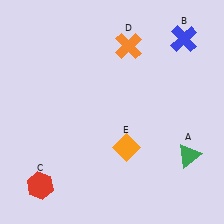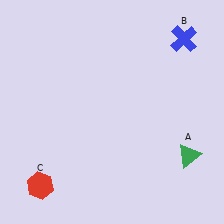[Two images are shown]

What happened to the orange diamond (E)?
The orange diamond (E) was removed in Image 2. It was in the bottom-right area of Image 1.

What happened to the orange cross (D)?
The orange cross (D) was removed in Image 2. It was in the top-right area of Image 1.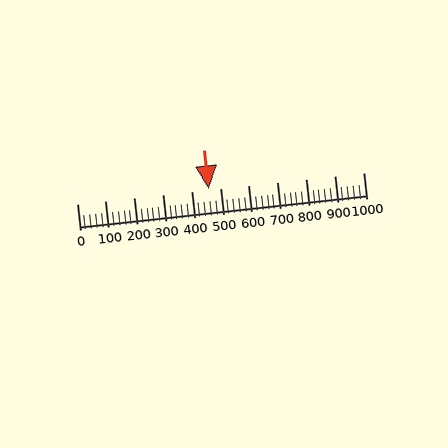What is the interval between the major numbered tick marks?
The major tick marks are spaced 100 units apart.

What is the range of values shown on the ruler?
The ruler shows values from 0 to 1000.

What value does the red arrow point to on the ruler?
The red arrow points to approximately 461.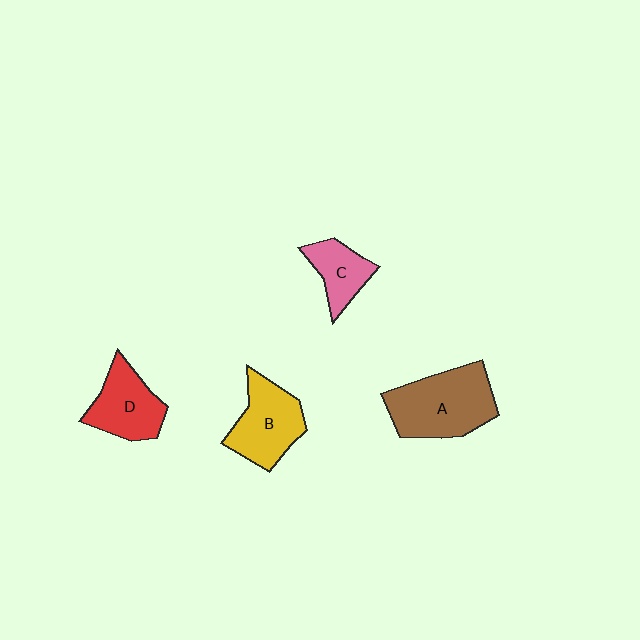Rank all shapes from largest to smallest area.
From largest to smallest: A (brown), B (yellow), D (red), C (pink).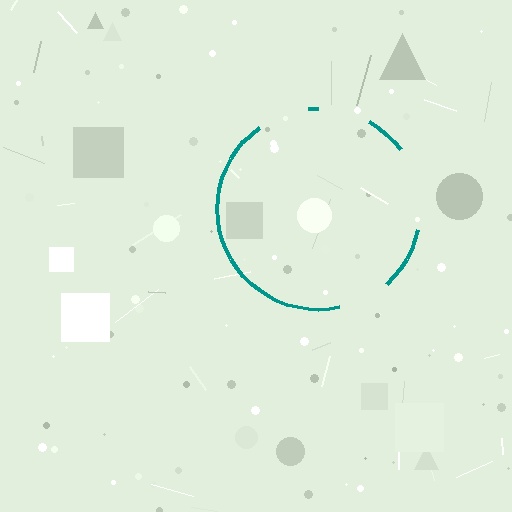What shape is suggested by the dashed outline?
The dashed outline suggests a circle.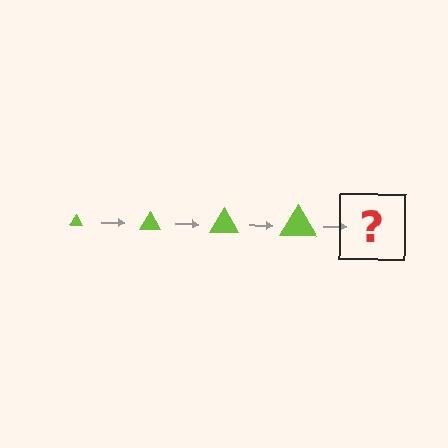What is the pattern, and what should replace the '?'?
The pattern is that the triangle gets progressively larger each step. The '?' should be a lime triangle, larger than the previous one.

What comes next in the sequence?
The next element should be a lime triangle, larger than the previous one.